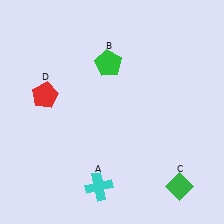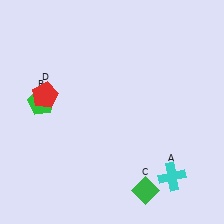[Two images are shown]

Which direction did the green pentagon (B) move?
The green pentagon (B) moved left.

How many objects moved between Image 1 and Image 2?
3 objects moved between the two images.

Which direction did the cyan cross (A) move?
The cyan cross (A) moved right.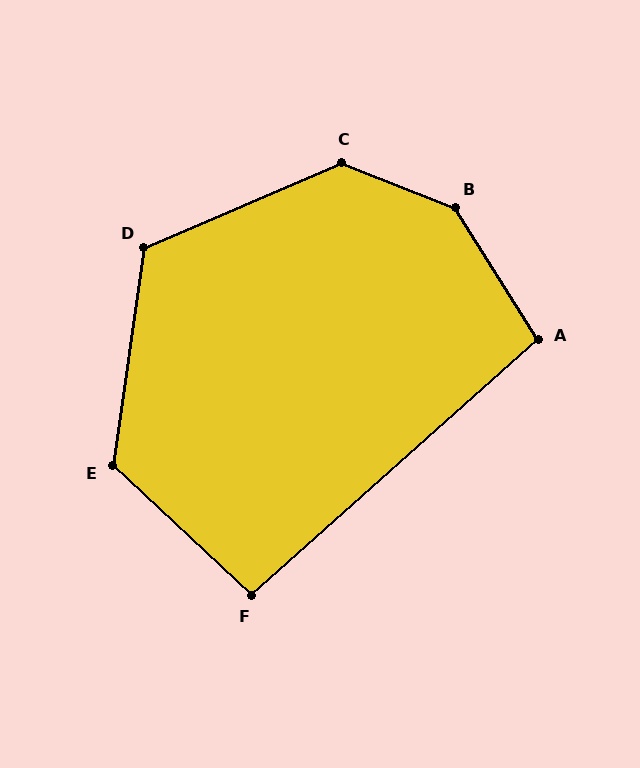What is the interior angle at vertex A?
Approximately 100 degrees (obtuse).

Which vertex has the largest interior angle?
B, at approximately 144 degrees.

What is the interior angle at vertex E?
Approximately 125 degrees (obtuse).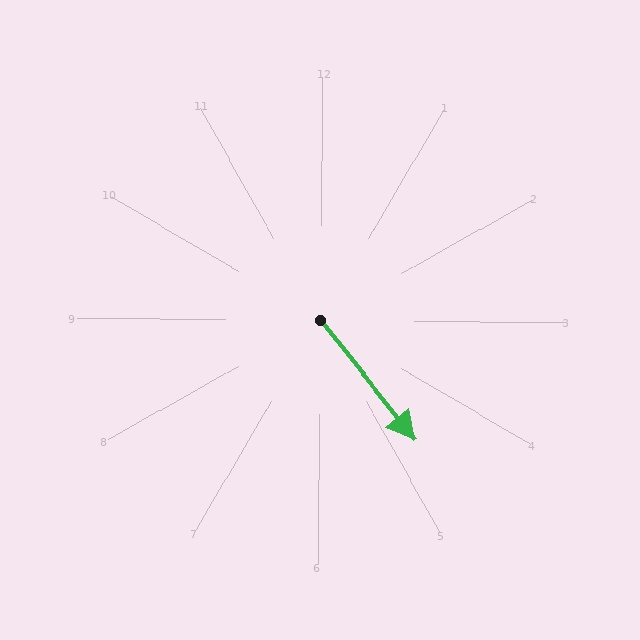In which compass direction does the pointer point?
Southeast.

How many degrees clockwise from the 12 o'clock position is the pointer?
Approximately 141 degrees.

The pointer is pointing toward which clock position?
Roughly 5 o'clock.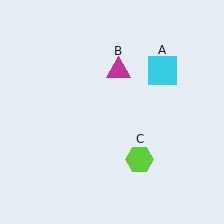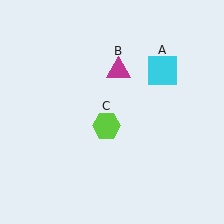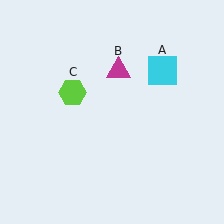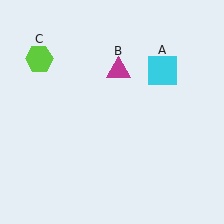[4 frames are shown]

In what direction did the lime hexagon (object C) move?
The lime hexagon (object C) moved up and to the left.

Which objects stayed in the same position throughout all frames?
Cyan square (object A) and magenta triangle (object B) remained stationary.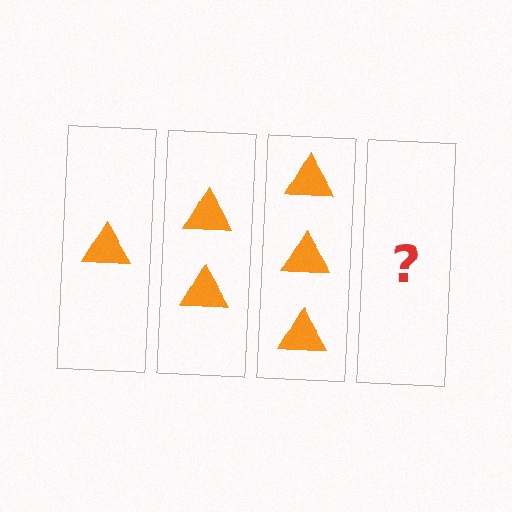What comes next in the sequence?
The next element should be 4 triangles.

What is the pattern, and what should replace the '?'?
The pattern is that each step adds one more triangle. The '?' should be 4 triangles.